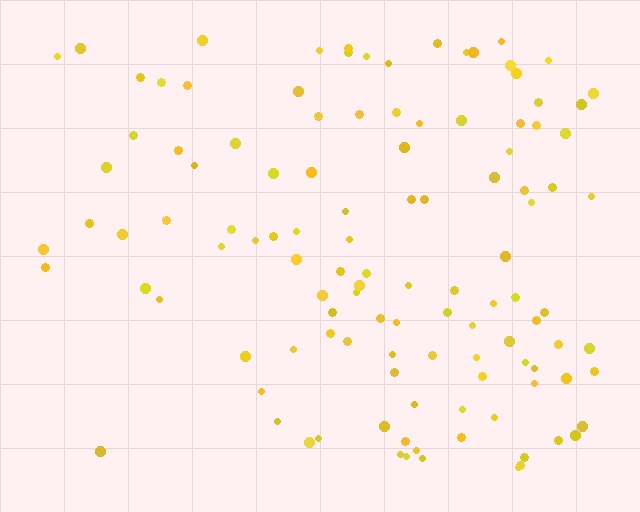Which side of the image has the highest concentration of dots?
The right.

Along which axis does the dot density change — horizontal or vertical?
Horizontal.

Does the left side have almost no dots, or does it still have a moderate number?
Still a moderate number, just noticeably fewer than the right.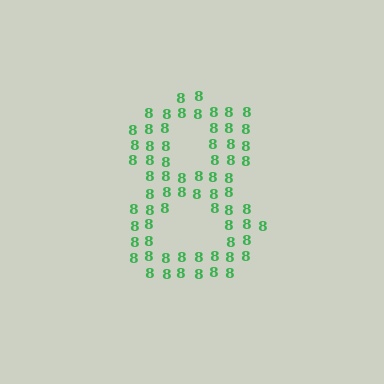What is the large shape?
The large shape is the digit 8.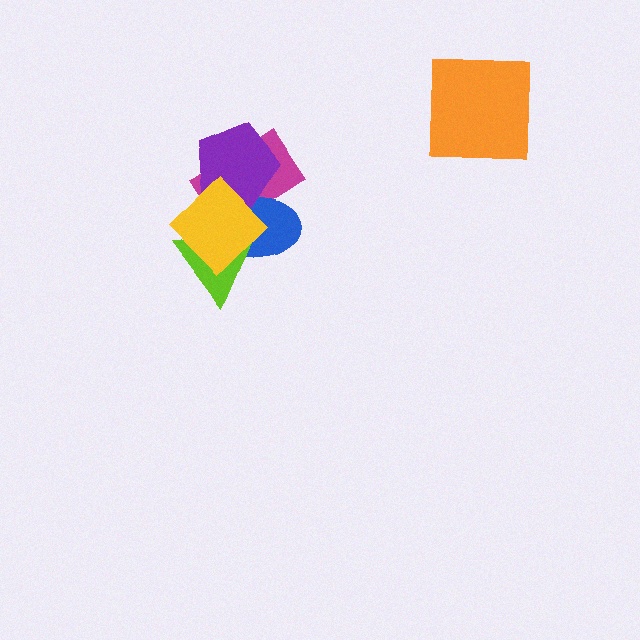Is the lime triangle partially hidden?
Yes, it is partially covered by another shape.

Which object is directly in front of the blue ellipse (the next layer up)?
The purple pentagon is directly in front of the blue ellipse.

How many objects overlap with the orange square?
0 objects overlap with the orange square.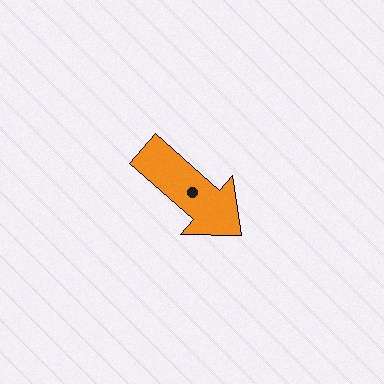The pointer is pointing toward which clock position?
Roughly 4 o'clock.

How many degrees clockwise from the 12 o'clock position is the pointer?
Approximately 131 degrees.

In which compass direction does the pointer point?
Southeast.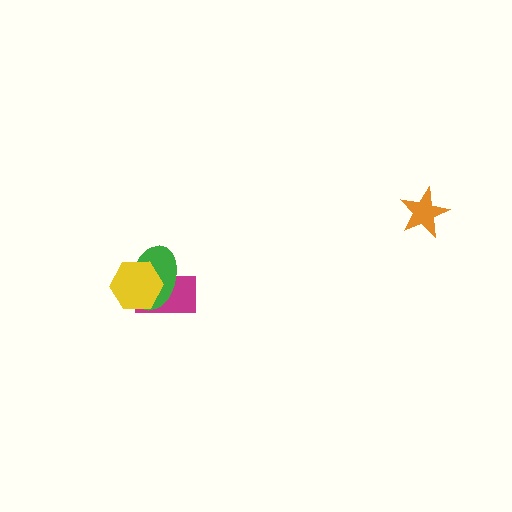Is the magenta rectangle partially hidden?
Yes, it is partially covered by another shape.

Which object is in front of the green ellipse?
The yellow hexagon is in front of the green ellipse.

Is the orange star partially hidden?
No, no other shape covers it.